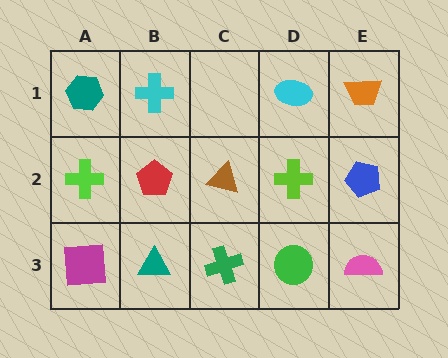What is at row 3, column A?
A magenta square.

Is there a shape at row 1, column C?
No, that cell is empty.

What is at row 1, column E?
An orange trapezoid.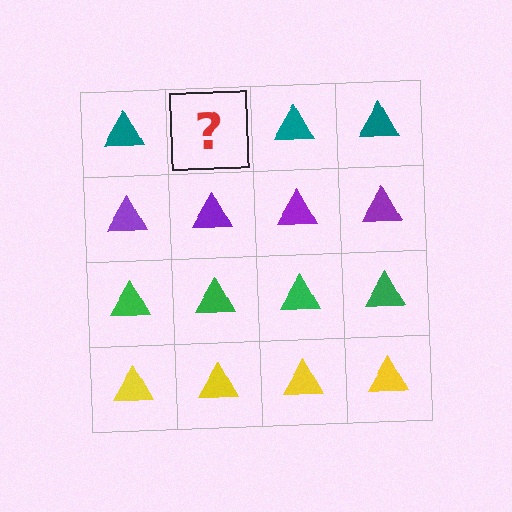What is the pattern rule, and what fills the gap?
The rule is that each row has a consistent color. The gap should be filled with a teal triangle.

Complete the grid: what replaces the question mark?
The question mark should be replaced with a teal triangle.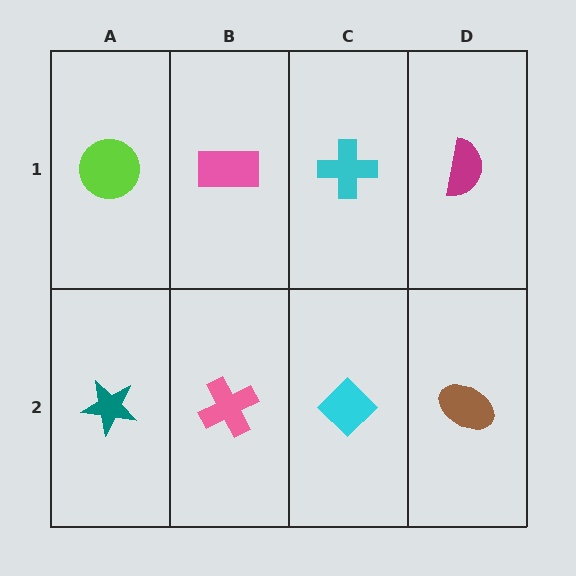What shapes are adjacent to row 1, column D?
A brown ellipse (row 2, column D), a cyan cross (row 1, column C).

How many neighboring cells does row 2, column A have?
2.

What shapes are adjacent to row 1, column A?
A teal star (row 2, column A), a pink rectangle (row 1, column B).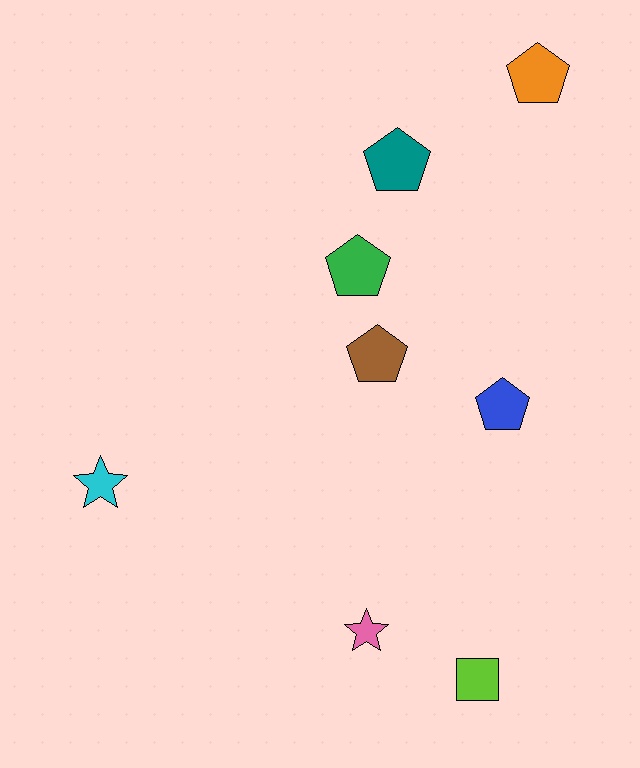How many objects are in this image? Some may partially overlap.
There are 8 objects.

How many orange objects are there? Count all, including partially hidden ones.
There is 1 orange object.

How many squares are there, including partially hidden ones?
There is 1 square.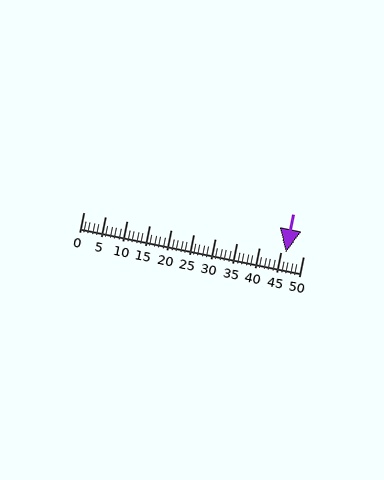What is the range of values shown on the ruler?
The ruler shows values from 0 to 50.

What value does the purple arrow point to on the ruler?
The purple arrow points to approximately 46.